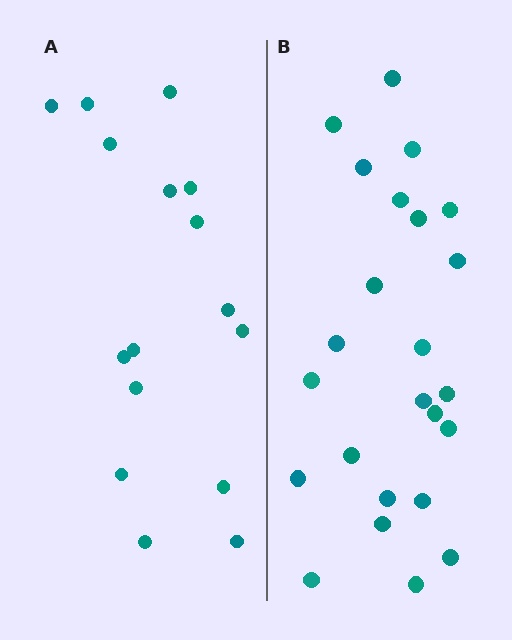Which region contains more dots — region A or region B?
Region B (the right region) has more dots.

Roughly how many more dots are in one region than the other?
Region B has roughly 8 or so more dots than region A.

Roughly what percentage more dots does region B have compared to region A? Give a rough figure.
About 50% more.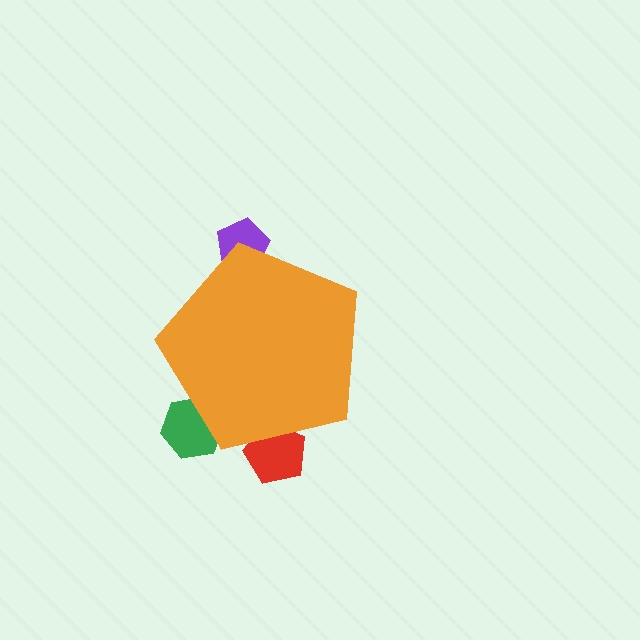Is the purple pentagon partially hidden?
Yes, the purple pentagon is partially hidden behind the orange pentagon.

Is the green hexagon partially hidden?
Yes, the green hexagon is partially hidden behind the orange pentagon.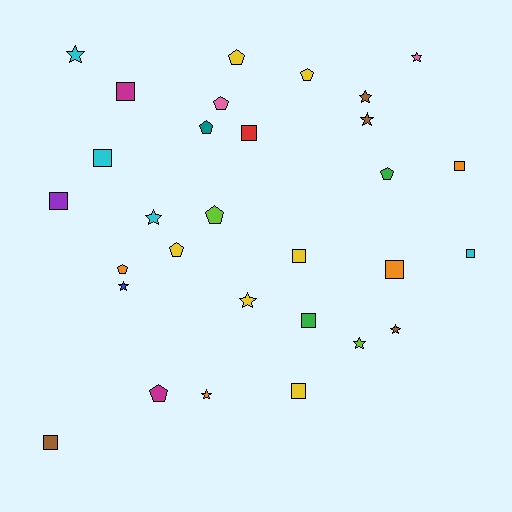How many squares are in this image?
There are 11 squares.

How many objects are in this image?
There are 30 objects.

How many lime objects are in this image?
There are 2 lime objects.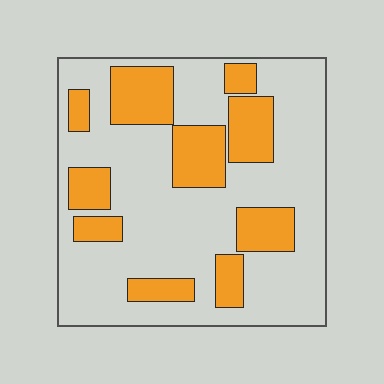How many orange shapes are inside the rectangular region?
10.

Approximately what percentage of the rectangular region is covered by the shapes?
Approximately 30%.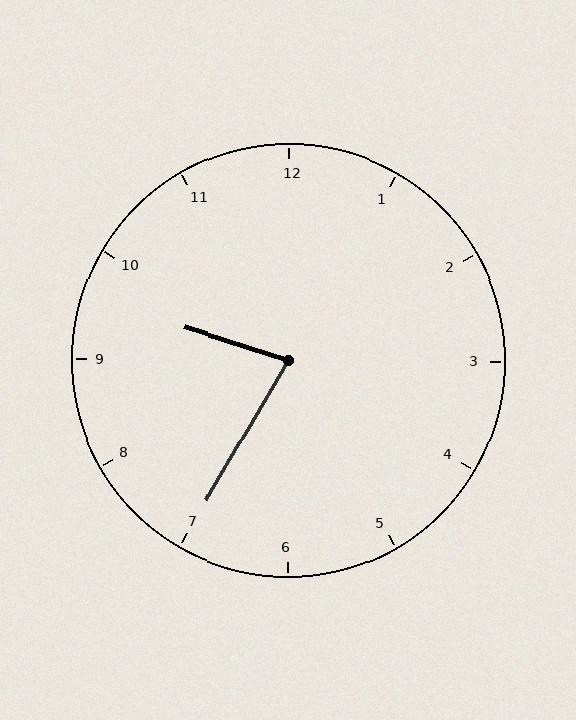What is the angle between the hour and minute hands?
Approximately 78 degrees.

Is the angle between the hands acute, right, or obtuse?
It is acute.